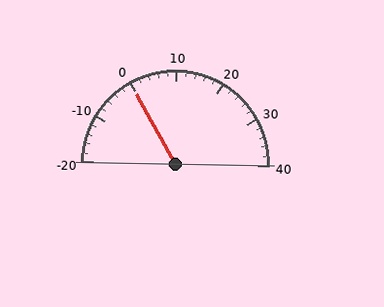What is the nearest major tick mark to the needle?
The nearest major tick mark is 0.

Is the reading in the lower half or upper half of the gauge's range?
The reading is in the lower half of the range (-20 to 40).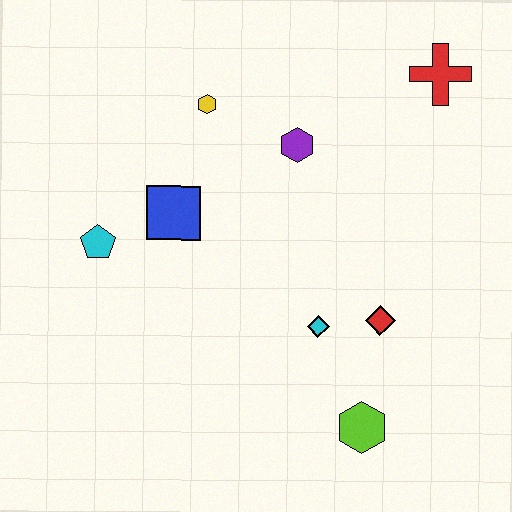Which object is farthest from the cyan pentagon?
The red cross is farthest from the cyan pentagon.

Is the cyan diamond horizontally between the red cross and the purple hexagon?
Yes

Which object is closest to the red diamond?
The cyan diamond is closest to the red diamond.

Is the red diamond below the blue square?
Yes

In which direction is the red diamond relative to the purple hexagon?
The red diamond is below the purple hexagon.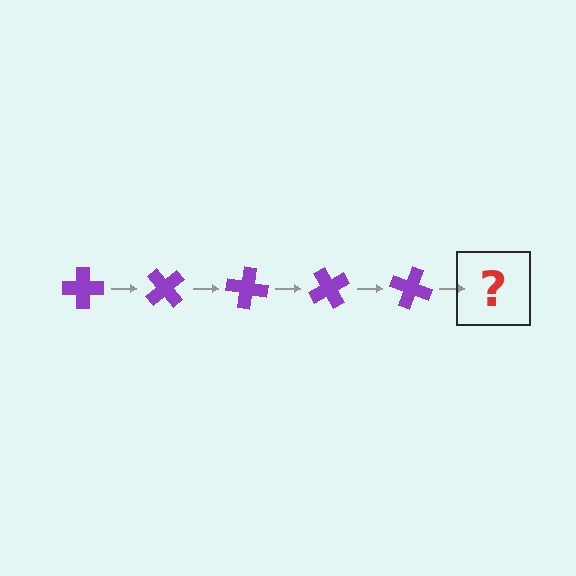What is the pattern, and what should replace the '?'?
The pattern is that the cross rotates 50 degrees each step. The '?' should be a purple cross rotated 250 degrees.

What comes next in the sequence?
The next element should be a purple cross rotated 250 degrees.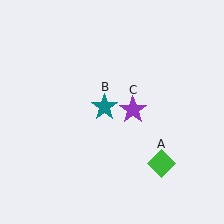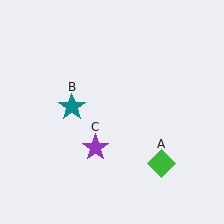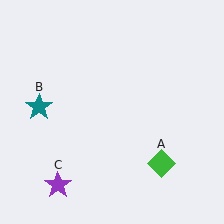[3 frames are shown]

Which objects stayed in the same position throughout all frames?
Green diamond (object A) remained stationary.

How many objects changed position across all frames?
2 objects changed position: teal star (object B), purple star (object C).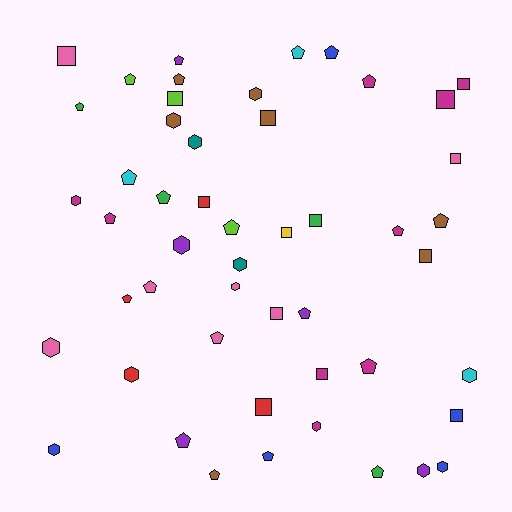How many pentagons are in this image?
There are 22 pentagons.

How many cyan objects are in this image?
There are 3 cyan objects.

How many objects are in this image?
There are 50 objects.